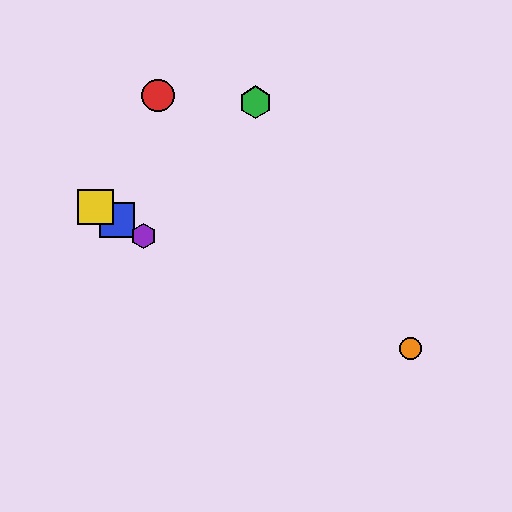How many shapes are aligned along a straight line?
3 shapes (the blue square, the yellow square, the purple hexagon) are aligned along a straight line.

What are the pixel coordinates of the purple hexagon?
The purple hexagon is at (144, 236).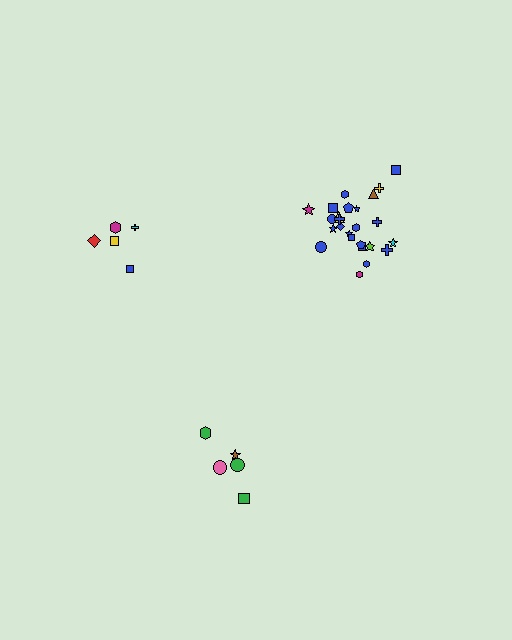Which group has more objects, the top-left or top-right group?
The top-right group.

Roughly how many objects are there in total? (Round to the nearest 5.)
Roughly 35 objects in total.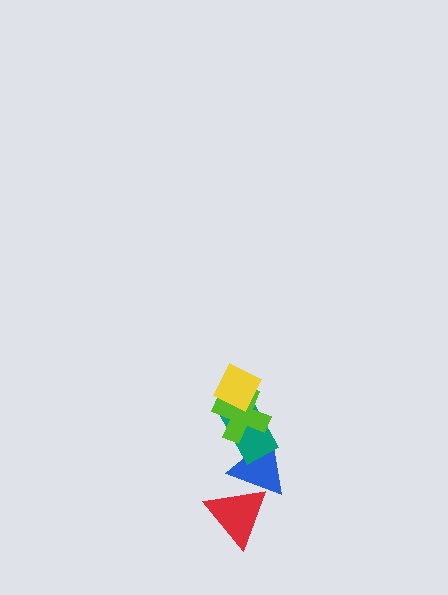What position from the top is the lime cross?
The lime cross is 2nd from the top.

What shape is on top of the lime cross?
The yellow diamond is on top of the lime cross.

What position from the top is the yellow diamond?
The yellow diamond is 1st from the top.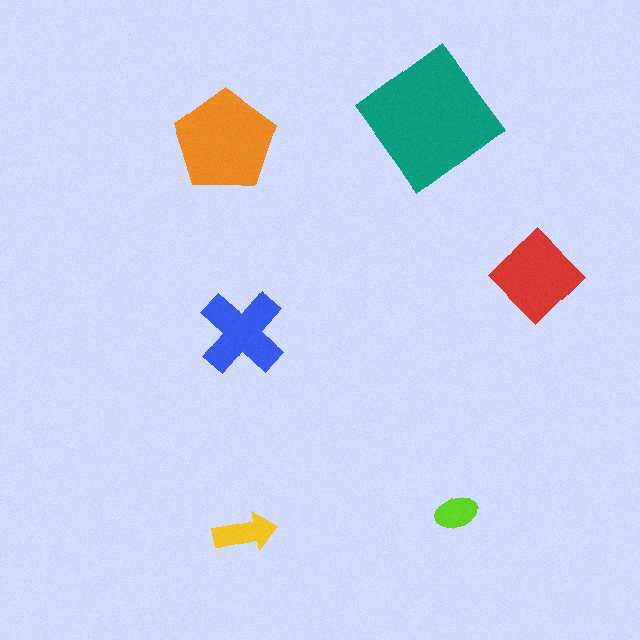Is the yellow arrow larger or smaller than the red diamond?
Smaller.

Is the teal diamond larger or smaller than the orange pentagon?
Larger.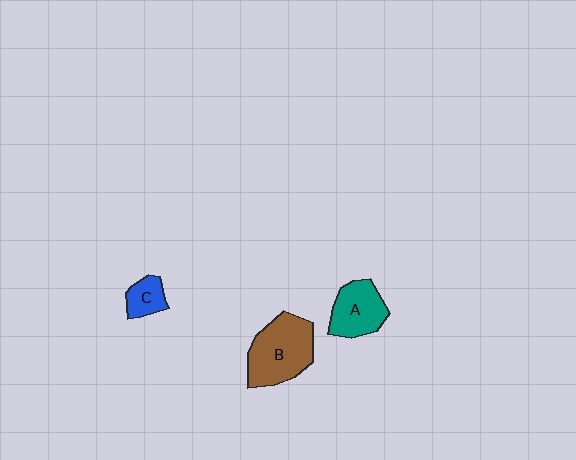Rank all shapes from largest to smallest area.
From largest to smallest: B (brown), A (teal), C (blue).